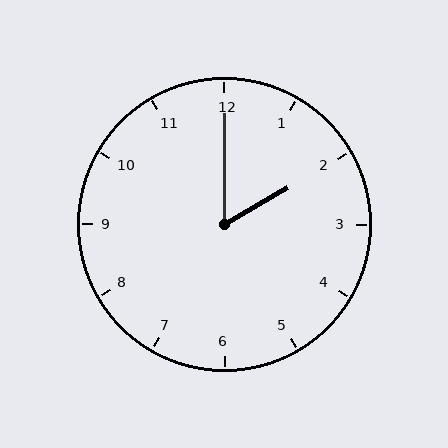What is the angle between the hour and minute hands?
Approximately 60 degrees.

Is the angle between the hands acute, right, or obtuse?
It is acute.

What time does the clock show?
2:00.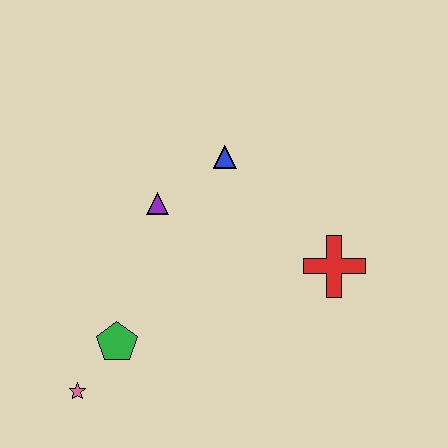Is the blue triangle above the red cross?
Yes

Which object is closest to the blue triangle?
The purple triangle is closest to the blue triangle.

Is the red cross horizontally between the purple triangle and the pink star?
No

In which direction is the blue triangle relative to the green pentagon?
The blue triangle is above the green pentagon.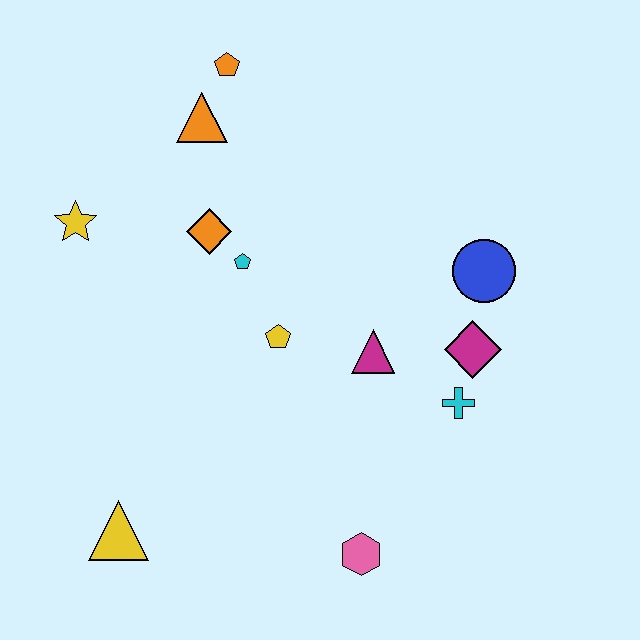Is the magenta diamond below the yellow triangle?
No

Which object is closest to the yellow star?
The orange diamond is closest to the yellow star.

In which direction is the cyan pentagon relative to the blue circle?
The cyan pentagon is to the left of the blue circle.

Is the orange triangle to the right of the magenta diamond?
No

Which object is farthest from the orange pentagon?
The pink hexagon is farthest from the orange pentagon.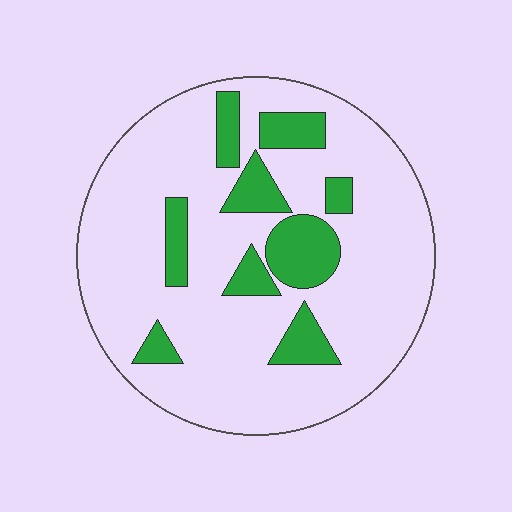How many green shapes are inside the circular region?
9.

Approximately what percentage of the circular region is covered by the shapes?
Approximately 20%.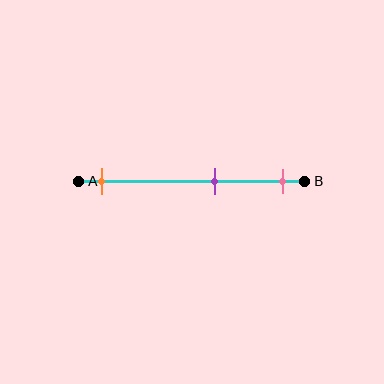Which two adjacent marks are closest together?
The purple and pink marks are the closest adjacent pair.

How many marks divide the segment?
There are 3 marks dividing the segment.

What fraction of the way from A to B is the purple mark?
The purple mark is approximately 60% (0.6) of the way from A to B.